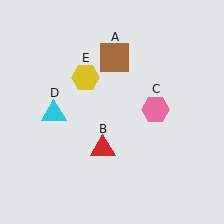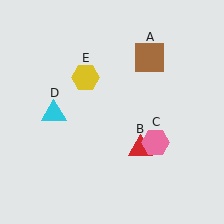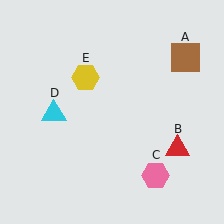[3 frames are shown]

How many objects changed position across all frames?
3 objects changed position: brown square (object A), red triangle (object B), pink hexagon (object C).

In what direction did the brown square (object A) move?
The brown square (object A) moved right.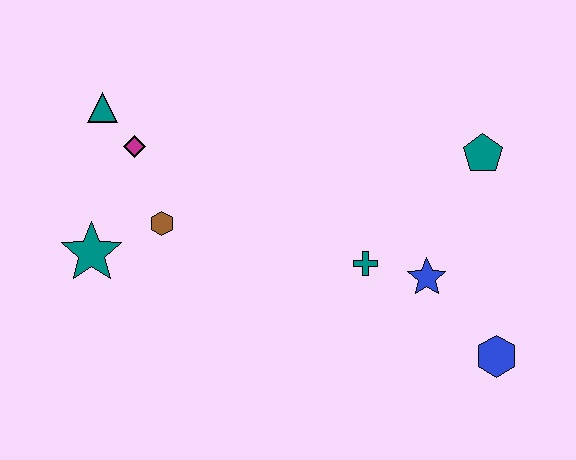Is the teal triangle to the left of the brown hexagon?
Yes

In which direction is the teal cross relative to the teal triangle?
The teal cross is to the right of the teal triangle.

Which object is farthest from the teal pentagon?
The teal star is farthest from the teal pentagon.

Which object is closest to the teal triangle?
The magenta diamond is closest to the teal triangle.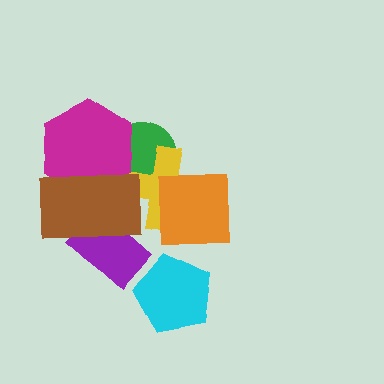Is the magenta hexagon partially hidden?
Yes, it is partially covered by another shape.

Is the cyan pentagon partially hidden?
No, no other shape covers it.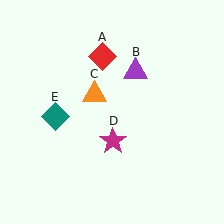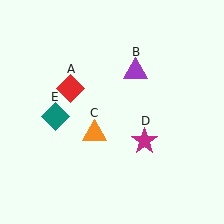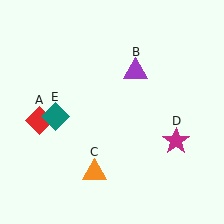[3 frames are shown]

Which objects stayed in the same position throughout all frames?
Purple triangle (object B) and teal diamond (object E) remained stationary.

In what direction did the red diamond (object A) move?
The red diamond (object A) moved down and to the left.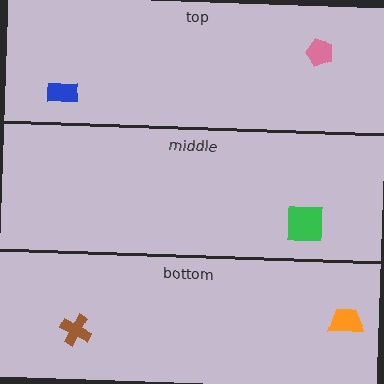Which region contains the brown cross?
The bottom region.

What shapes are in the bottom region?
The brown cross, the orange trapezoid.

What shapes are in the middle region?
The green square.